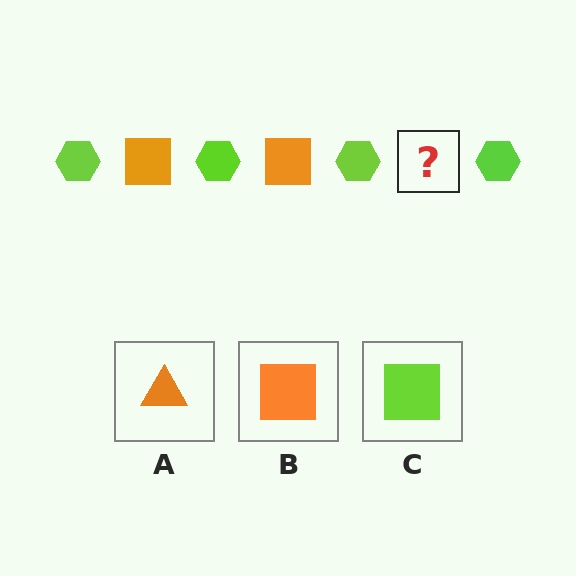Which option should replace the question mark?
Option B.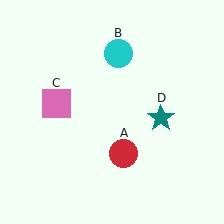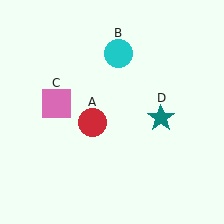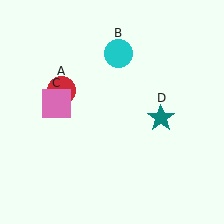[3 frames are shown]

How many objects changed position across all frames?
1 object changed position: red circle (object A).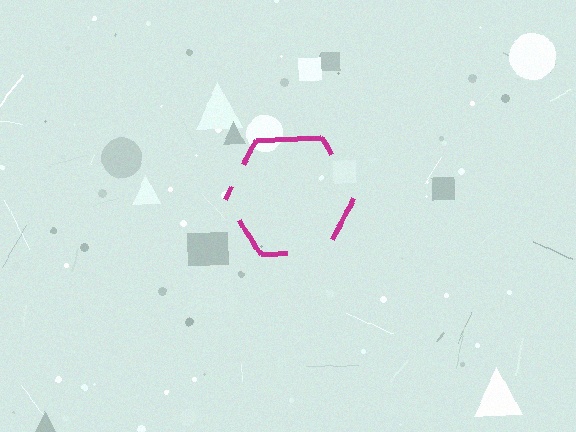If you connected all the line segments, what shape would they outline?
They would outline a hexagon.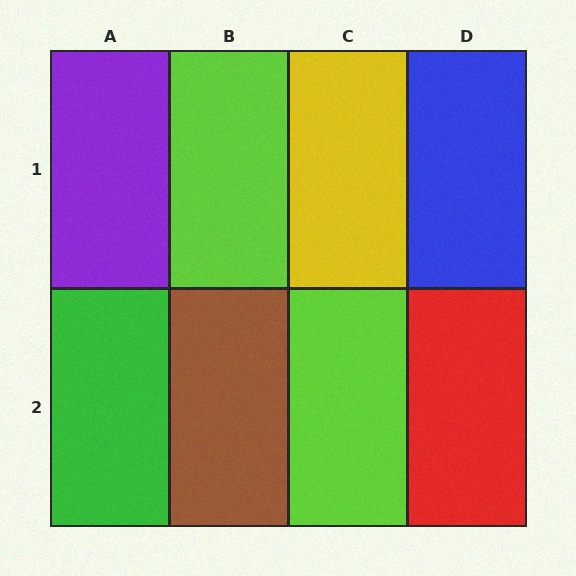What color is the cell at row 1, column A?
Purple.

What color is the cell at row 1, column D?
Blue.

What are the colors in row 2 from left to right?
Green, brown, lime, red.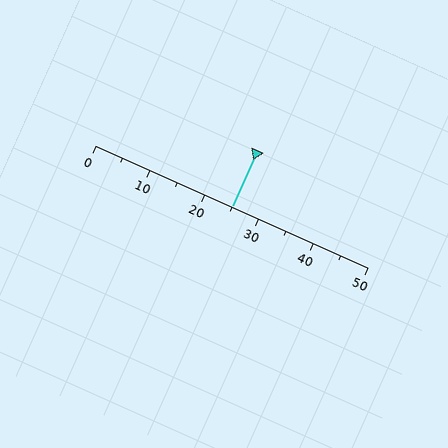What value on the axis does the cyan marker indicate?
The marker indicates approximately 25.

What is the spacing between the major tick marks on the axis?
The major ticks are spaced 10 apart.